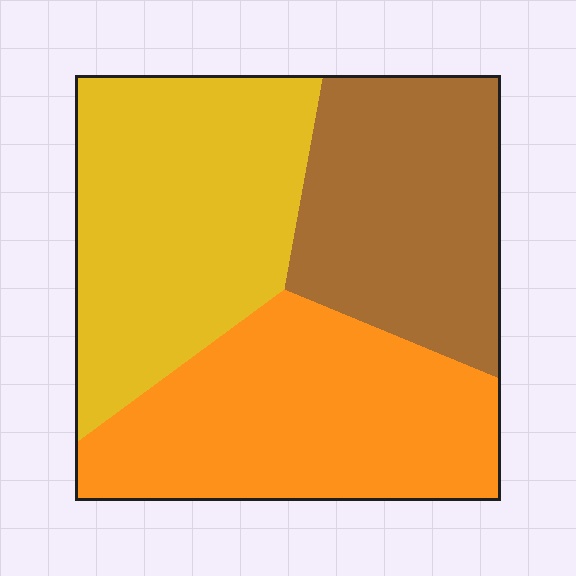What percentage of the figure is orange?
Orange takes up about one third (1/3) of the figure.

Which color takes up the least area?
Brown, at roughly 30%.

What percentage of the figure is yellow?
Yellow takes up about three eighths (3/8) of the figure.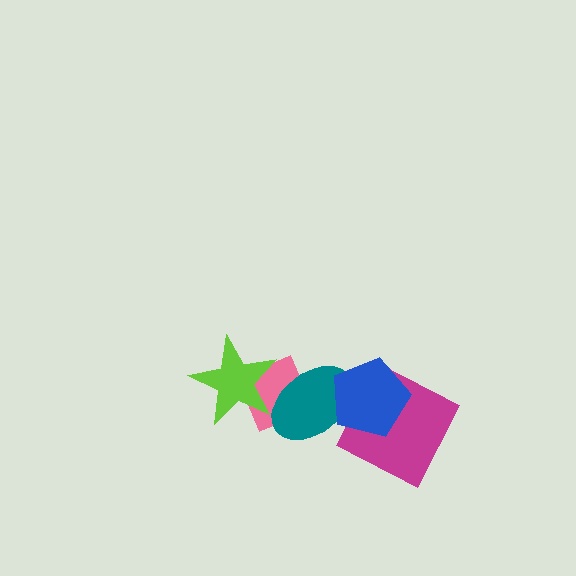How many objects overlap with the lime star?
2 objects overlap with the lime star.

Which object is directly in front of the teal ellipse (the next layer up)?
The lime star is directly in front of the teal ellipse.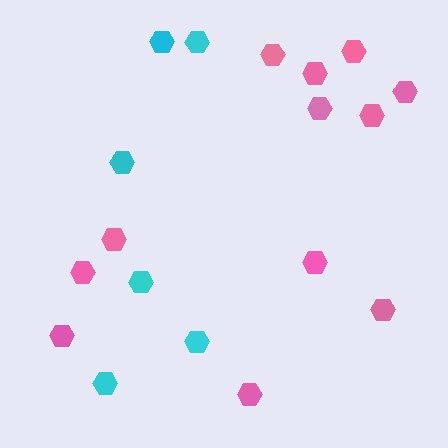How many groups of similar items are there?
There are 2 groups: one group of cyan hexagons (6) and one group of pink hexagons (12).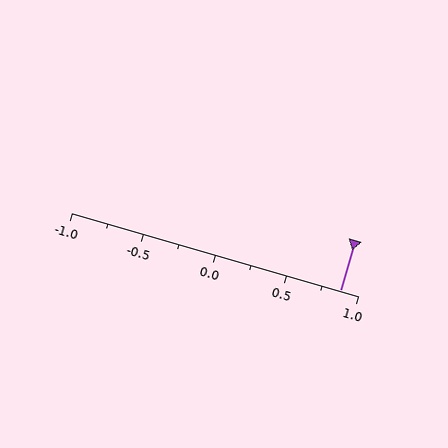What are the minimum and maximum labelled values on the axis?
The axis runs from -1.0 to 1.0.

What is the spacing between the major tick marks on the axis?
The major ticks are spaced 0.5 apart.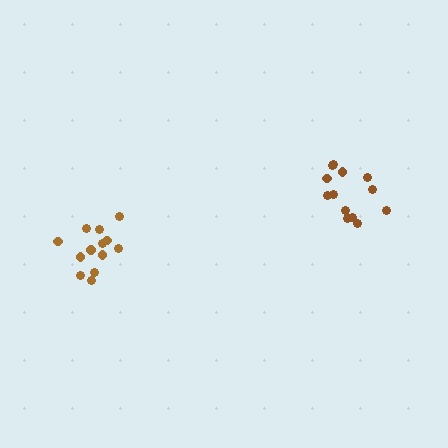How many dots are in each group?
Group 1: 13 dots, Group 2: 13 dots (26 total).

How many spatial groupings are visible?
There are 2 spatial groupings.